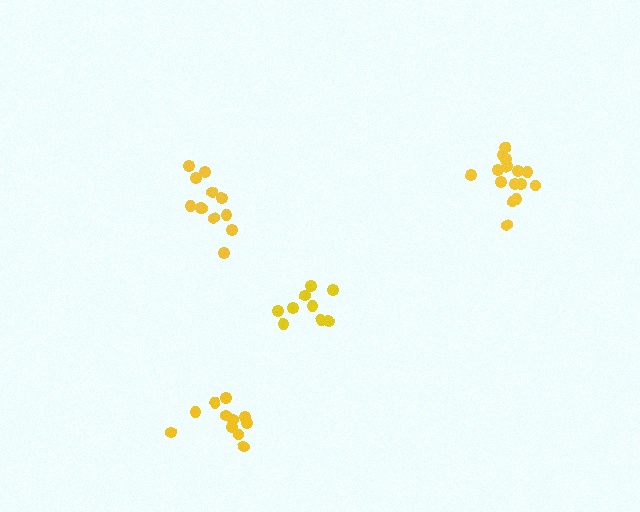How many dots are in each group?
Group 1: 15 dots, Group 2: 9 dots, Group 3: 11 dots, Group 4: 12 dots (47 total).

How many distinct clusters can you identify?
There are 4 distinct clusters.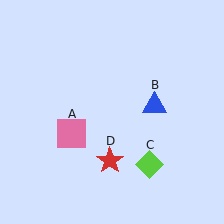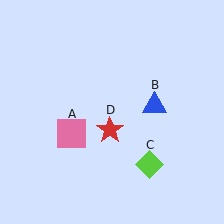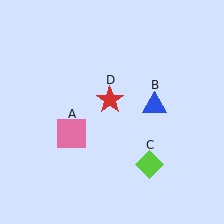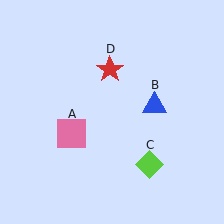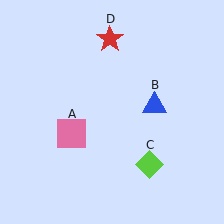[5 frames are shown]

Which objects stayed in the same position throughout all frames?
Pink square (object A) and blue triangle (object B) and lime diamond (object C) remained stationary.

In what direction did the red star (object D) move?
The red star (object D) moved up.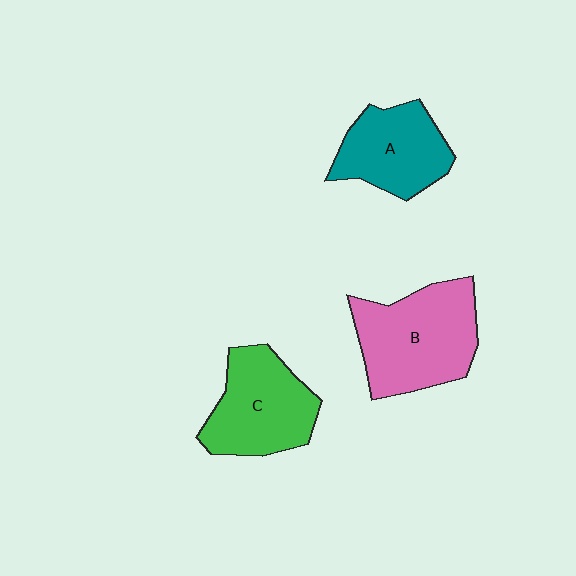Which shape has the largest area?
Shape B (pink).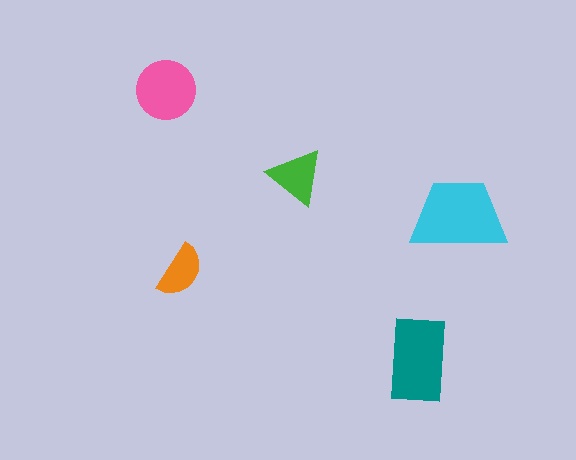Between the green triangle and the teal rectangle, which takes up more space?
The teal rectangle.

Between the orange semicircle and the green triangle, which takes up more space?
The green triangle.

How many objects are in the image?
There are 5 objects in the image.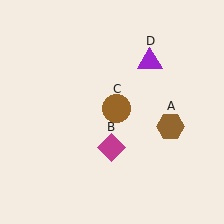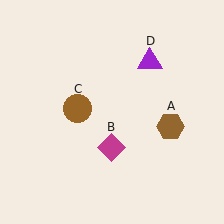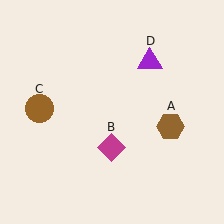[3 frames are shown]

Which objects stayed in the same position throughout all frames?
Brown hexagon (object A) and magenta diamond (object B) and purple triangle (object D) remained stationary.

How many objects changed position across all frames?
1 object changed position: brown circle (object C).